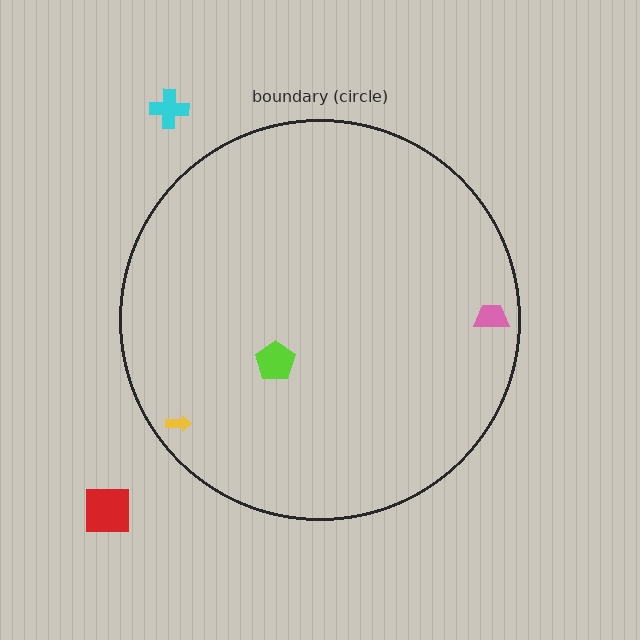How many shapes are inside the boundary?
3 inside, 2 outside.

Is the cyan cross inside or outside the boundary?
Outside.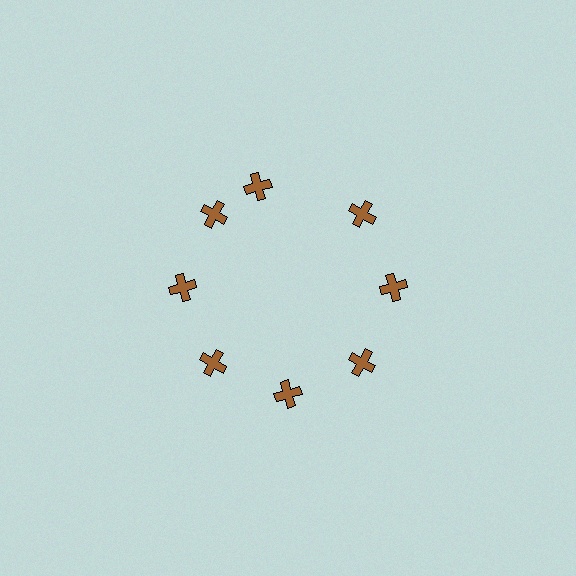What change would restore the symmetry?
The symmetry would be restored by rotating it back into even spacing with its neighbors so that all 8 crosses sit at equal angles and equal distance from the center.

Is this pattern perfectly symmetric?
No. The 8 brown crosses are arranged in a ring, but one element near the 12 o'clock position is rotated out of alignment along the ring, breaking the 8-fold rotational symmetry.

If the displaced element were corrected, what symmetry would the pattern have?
It would have 8-fold rotational symmetry — the pattern would map onto itself every 45 degrees.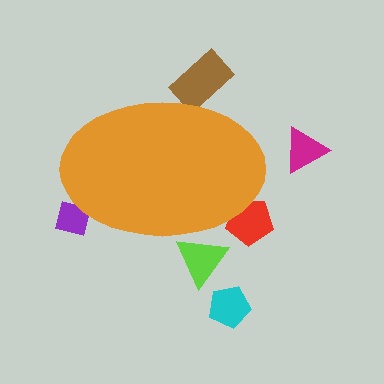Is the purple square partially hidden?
Yes, the purple square is partially hidden behind the orange ellipse.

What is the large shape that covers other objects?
An orange ellipse.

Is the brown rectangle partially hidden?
Yes, the brown rectangle is partially hidden behind the orange ellipse.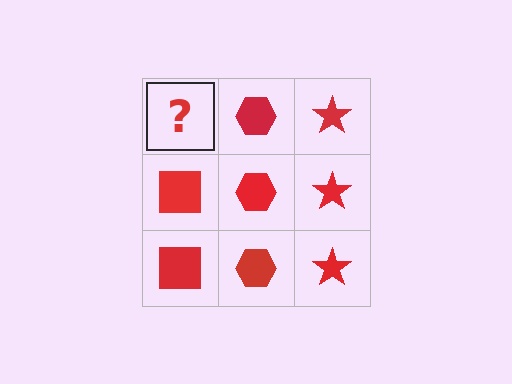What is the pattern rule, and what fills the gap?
The rule is that each column has a consistent shape. The gap should be filled with a red square.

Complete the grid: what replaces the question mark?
The question mark should be replaced with a red square.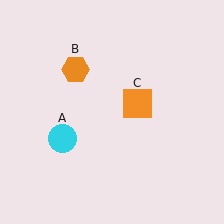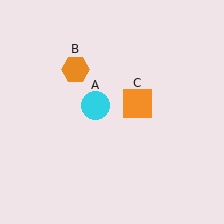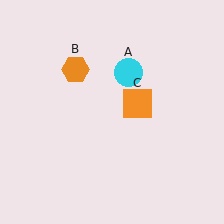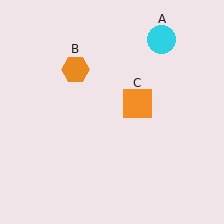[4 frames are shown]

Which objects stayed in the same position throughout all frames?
Orange hexagon (object B) and orange square (object C) remained stationary.